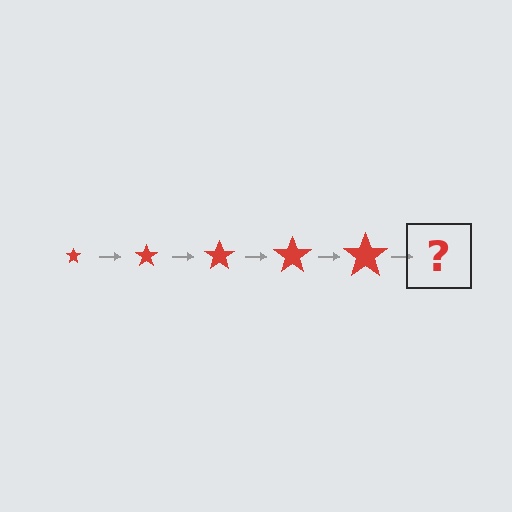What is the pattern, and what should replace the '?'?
The pattern is that the star gets progressively larger each step. The '?' should be a red star, larger than the previous one.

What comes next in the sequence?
The next element should be a red star, larger than the previous one.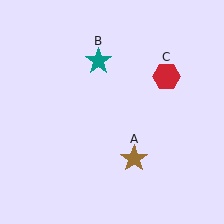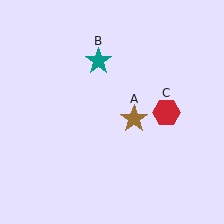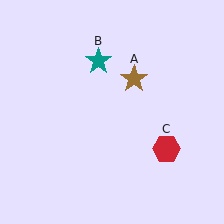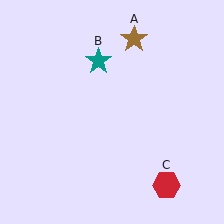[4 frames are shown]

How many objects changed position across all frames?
2 objects changed position: brown star (object A), red hexagon (object C).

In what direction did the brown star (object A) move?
The brown star (object A) moved up.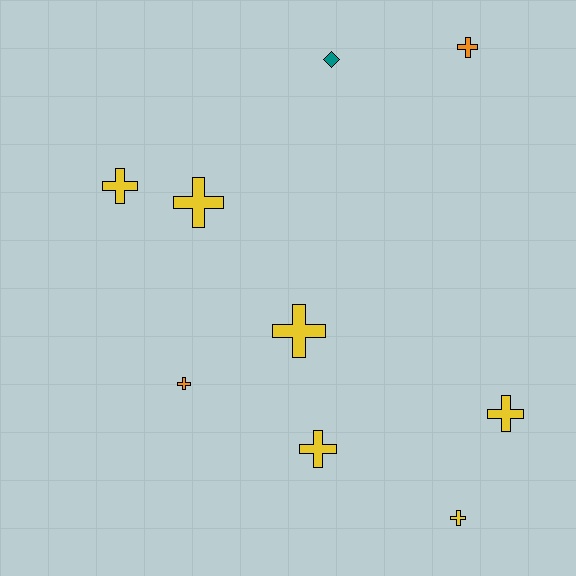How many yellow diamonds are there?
There are no yellow diamonds.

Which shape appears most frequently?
Cross, with 8 objects.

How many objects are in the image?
There are 9 objects.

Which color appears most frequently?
Yellow, with 6 objects.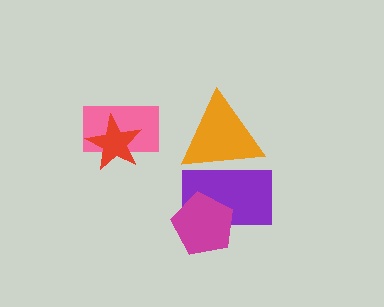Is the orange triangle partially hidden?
No, no other shape covers it.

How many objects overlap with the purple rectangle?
2 objects overlap with the purple rectangle.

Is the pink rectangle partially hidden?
Yes, it is partially covered by another shape.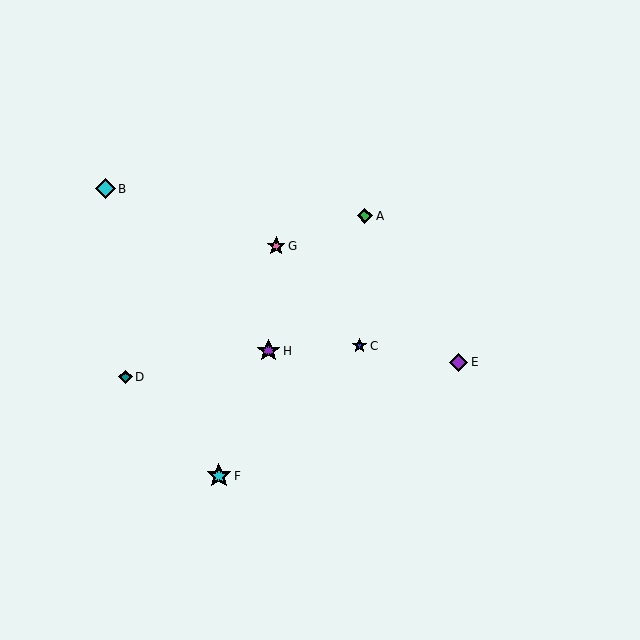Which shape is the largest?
The cyan star (labeled F) is the largest.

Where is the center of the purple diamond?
The center of the purple diamond is at (459, 362).